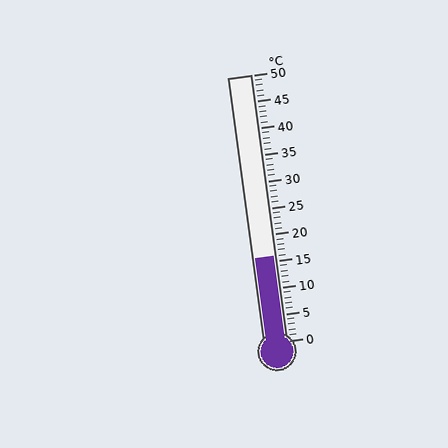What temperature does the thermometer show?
The thermometer shows approximately 16°C.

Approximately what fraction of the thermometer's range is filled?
The thermometer is filled to approximately 30% of its range.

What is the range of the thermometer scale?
The thermometer scale ranges from 0°C to 50°C.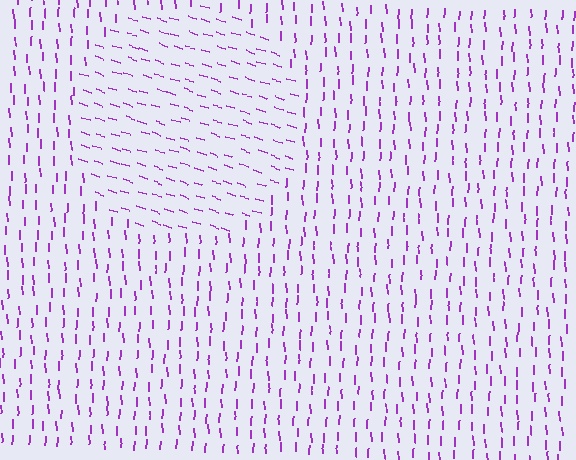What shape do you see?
I see a circle.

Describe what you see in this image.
The image is filled with small purple line segments. A circle region in the image has lines oriented differently from the surrounding lines, creating a visible texture boundary.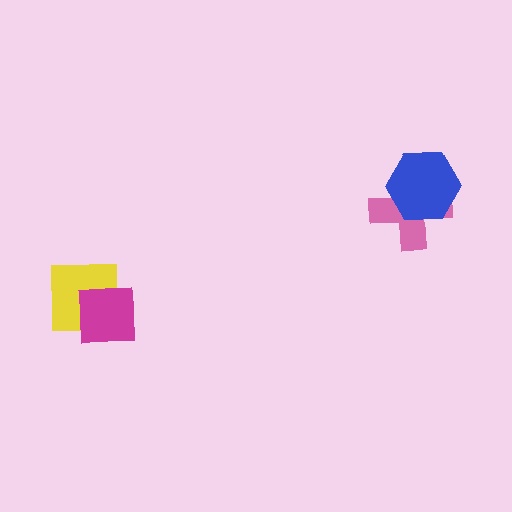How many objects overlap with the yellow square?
1 object overlaps with the yellow square.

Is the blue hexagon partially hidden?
No, no other shape covers it.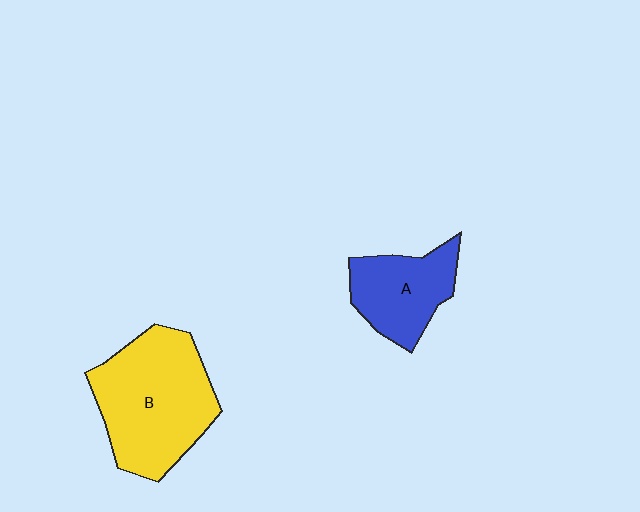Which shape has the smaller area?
Shape A (blue).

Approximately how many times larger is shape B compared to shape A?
Approximately 1.7 times.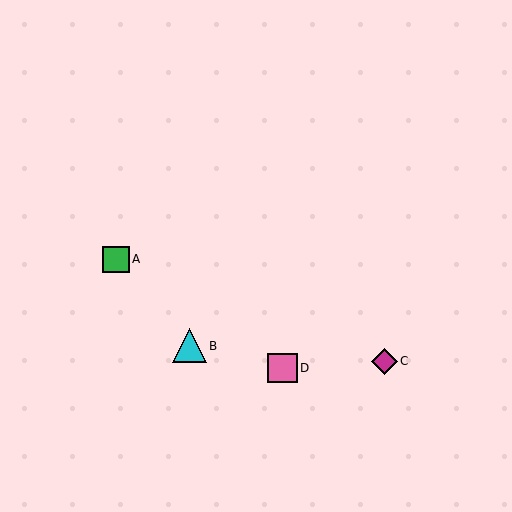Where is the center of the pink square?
The center of the pink square is at (282, 368).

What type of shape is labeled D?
Shape D is a pink square.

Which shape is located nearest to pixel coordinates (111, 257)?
The green square (labeled A) at (116, 259) is nearest to that location.